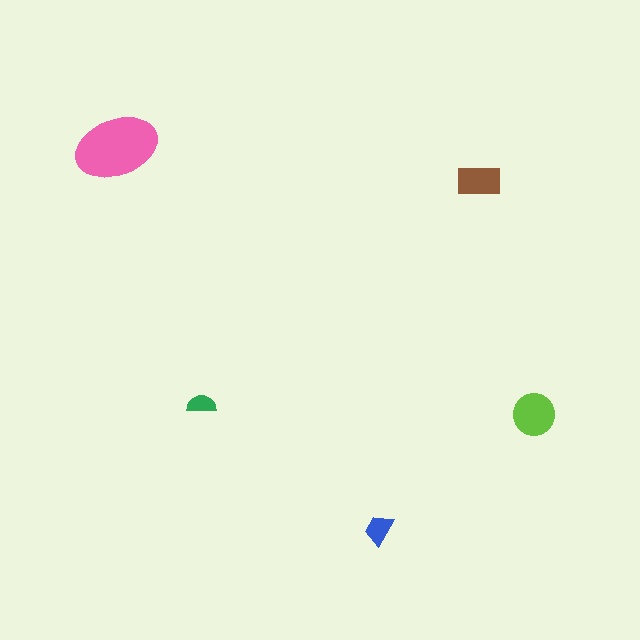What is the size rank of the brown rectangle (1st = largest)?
3rd.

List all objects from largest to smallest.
The pink ellipse, the lime circle, the brown rectangle, the blue trapezoid, the green semicircle.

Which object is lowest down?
The blue trapezoid is bottommost.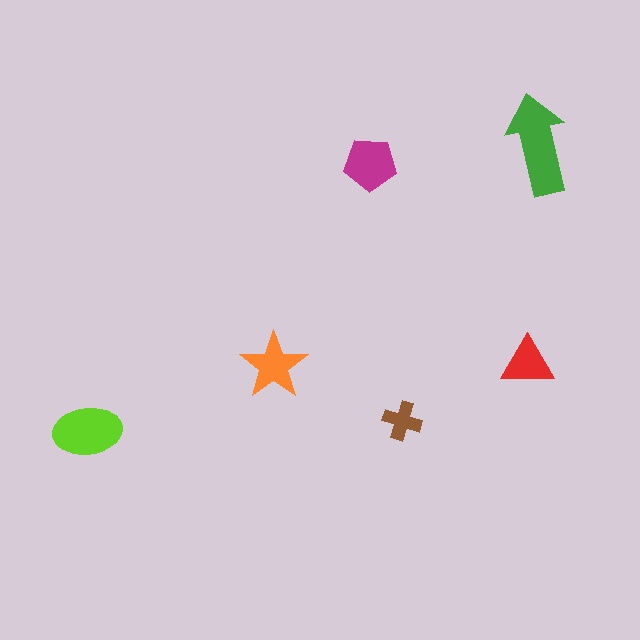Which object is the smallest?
The brown cross.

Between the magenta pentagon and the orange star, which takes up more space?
The magenta pentagon.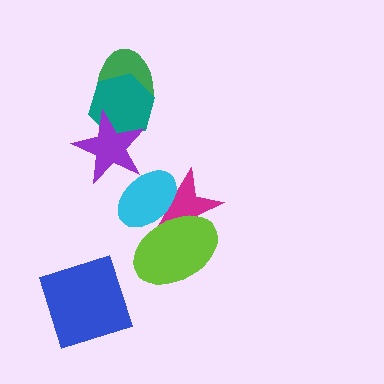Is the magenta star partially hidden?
Yes, it is partially covered by another shape.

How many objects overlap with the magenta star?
2 objects overlap with the magenta star.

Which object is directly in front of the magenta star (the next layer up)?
The cyan ellipse is directly in front of the magenta star.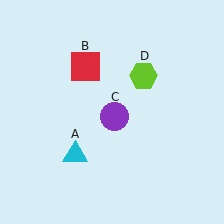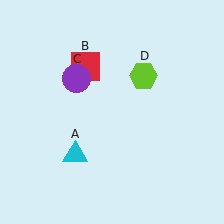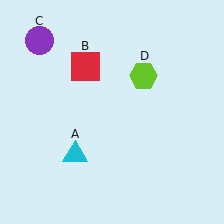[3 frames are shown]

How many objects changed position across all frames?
1 object changed position: purple circle (object C).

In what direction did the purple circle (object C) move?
The purple circle (object C) moved up and to the left.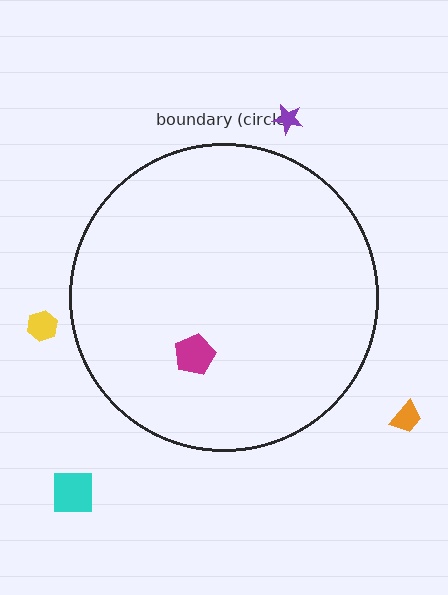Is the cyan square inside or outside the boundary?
Outside.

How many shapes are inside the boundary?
1 inside, 4 outside.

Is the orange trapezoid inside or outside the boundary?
Outside.